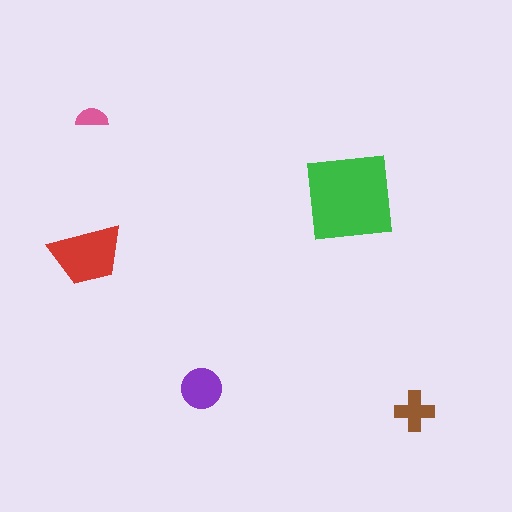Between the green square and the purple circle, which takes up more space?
The green square.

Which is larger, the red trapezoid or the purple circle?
The red trapezoid.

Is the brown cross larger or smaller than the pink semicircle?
Larger.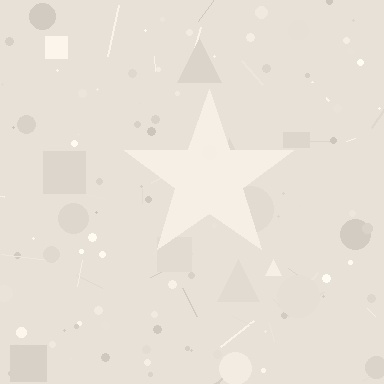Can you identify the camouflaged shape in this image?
The camouflaged shape is a star.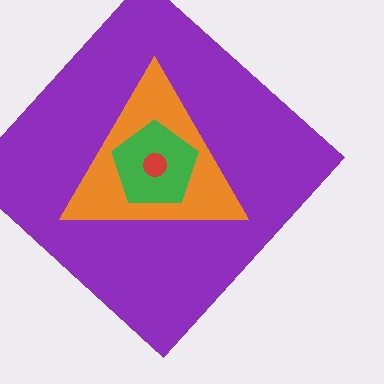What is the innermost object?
The red circle.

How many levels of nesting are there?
4.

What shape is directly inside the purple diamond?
The orange triangle.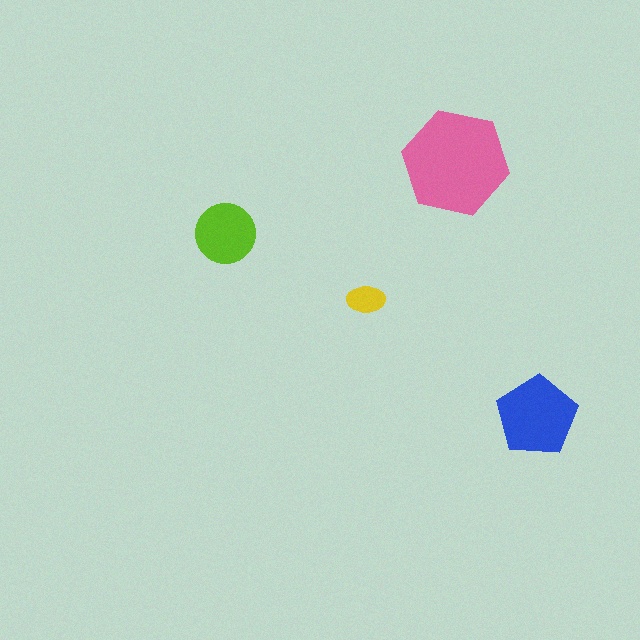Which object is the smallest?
The yellow ellipse.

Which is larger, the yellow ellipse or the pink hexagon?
The pink hexagon.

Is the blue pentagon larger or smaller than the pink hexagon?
Smaller.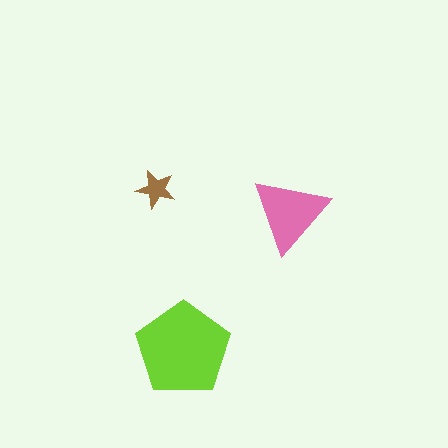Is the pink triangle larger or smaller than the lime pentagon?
Smaller.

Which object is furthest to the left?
The brown star is leftmost.